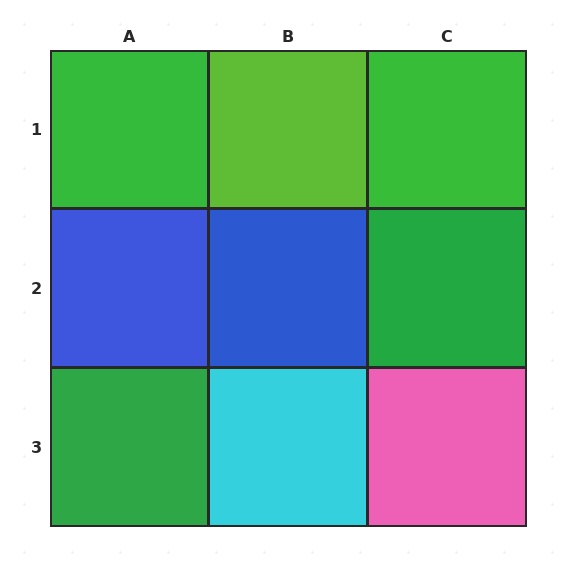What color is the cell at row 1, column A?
Green.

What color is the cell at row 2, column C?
Green.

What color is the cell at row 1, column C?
Green.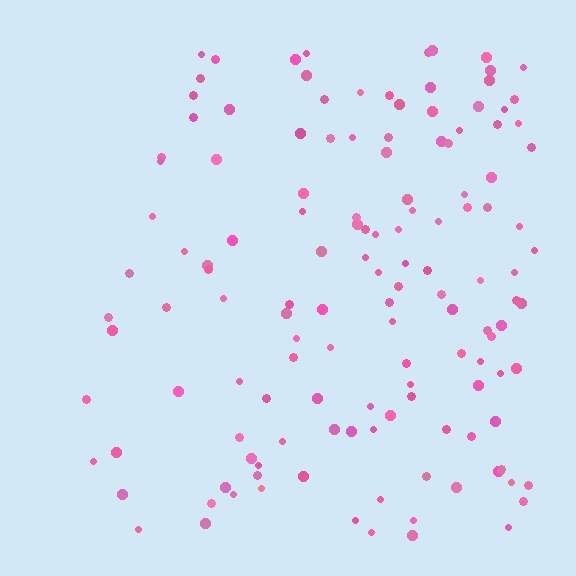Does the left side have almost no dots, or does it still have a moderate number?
Still a moderate number, just noticeably fewer than the right.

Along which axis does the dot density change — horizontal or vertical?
Horizontal.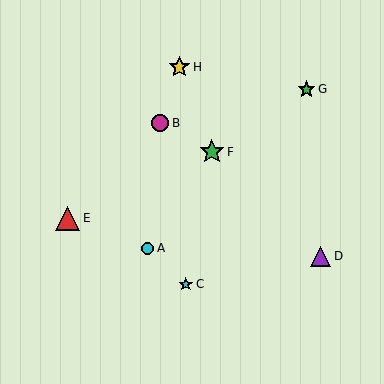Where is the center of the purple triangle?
The center of the purple triangle is at (321, 256).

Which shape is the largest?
The green star (labeled F) is the largest.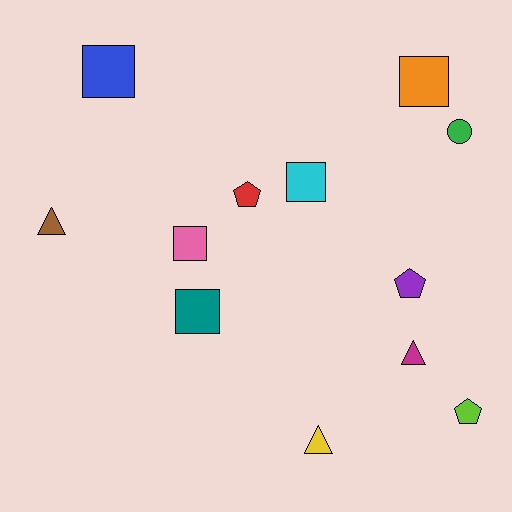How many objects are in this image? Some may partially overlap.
There are 12 objects.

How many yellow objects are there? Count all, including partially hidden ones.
There is 1 yellow object.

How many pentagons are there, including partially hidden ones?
There are 3 pentagons.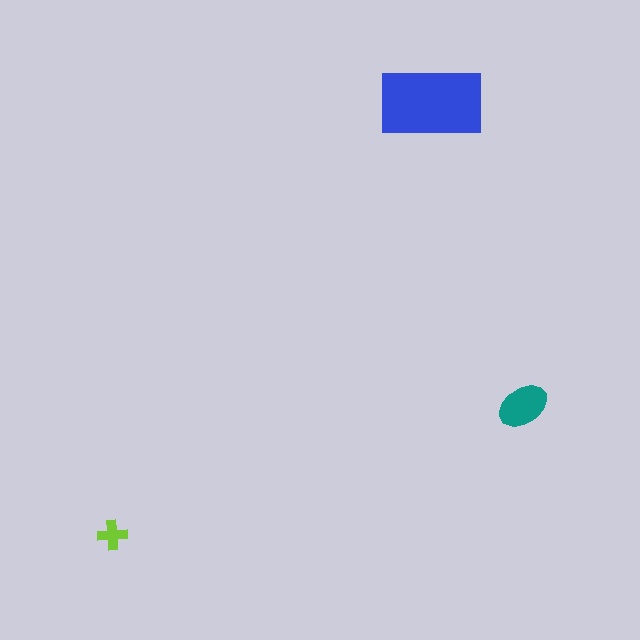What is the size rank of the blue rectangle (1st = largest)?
1st.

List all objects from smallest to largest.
The lime cross, the teal ellipse, the blue rectangle.